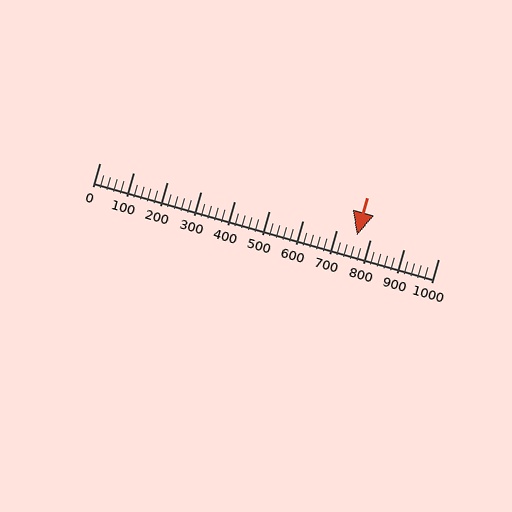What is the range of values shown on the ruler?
The ruler shows values from 0 to 1000.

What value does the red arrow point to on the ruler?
The red arrow points to approximately 760.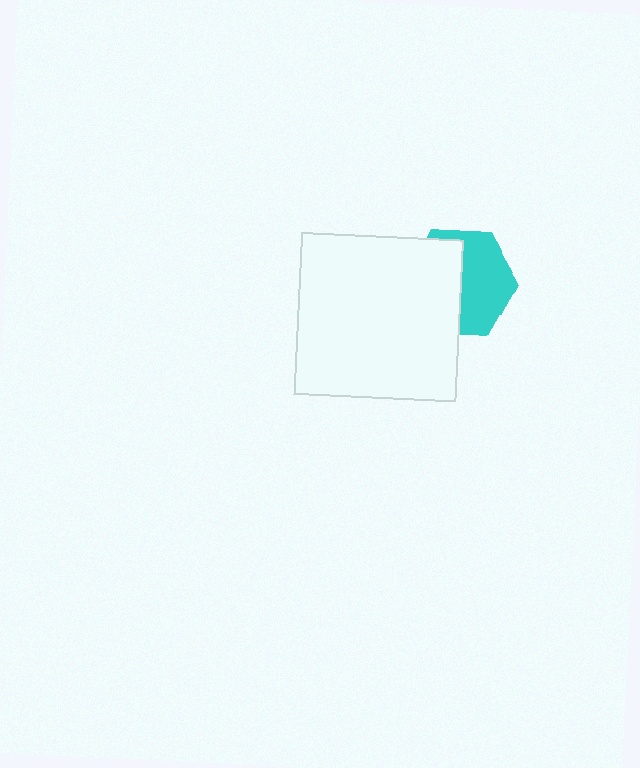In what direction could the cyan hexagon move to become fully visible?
The cyan hexagon could move right. That would shift it out from behind the white square entirely.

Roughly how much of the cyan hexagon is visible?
About half of it is visible (roughly 50%).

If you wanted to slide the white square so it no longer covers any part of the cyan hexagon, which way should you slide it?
Slide it left — that is the most direct way to separate the two shapes.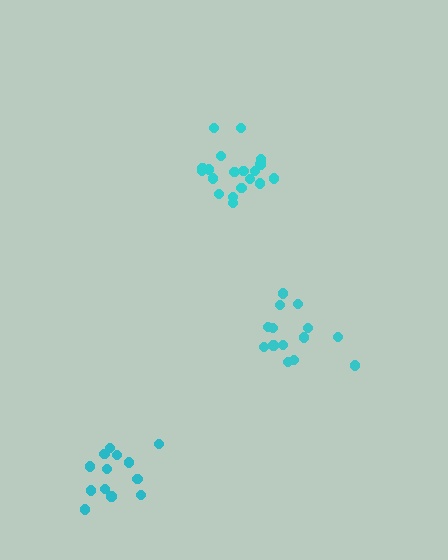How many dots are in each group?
Group 1: 14 dots, Group 2: 14 dots, Group 3: 19 dots (47 total).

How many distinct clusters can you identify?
There are 3 distinct clusters.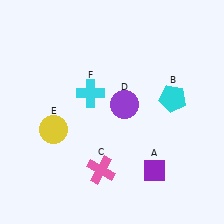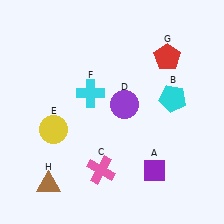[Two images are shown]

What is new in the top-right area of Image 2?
A red pentagon (G) was added in the top-right area of Image 2.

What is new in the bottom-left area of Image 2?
A brown triangle (H) was added in the bottom-left area of Image 2.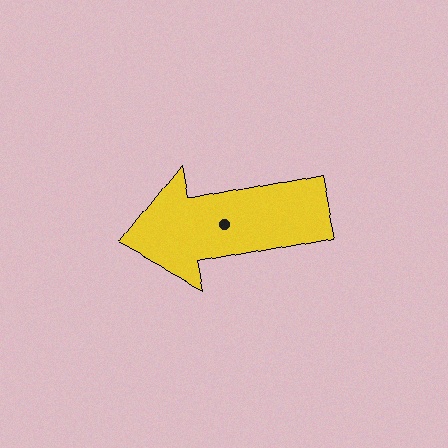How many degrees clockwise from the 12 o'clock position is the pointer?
Approximately 259 degrees.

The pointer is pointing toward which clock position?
Roughly 9 o'clock.